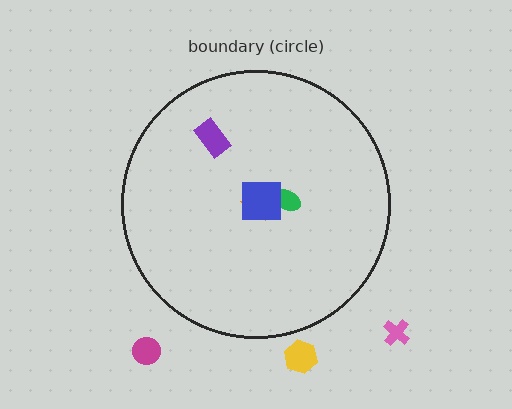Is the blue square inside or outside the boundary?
Inside.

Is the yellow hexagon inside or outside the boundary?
Outside.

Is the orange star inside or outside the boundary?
Inside.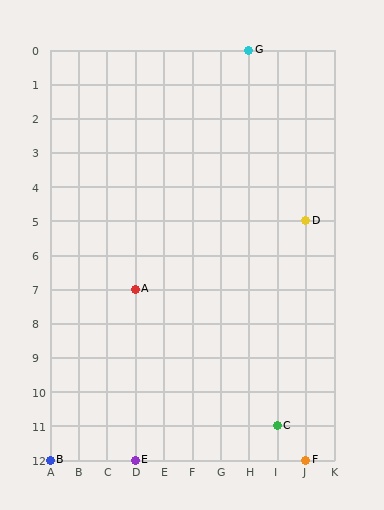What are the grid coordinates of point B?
Point B is at grid coordinates (A, 12).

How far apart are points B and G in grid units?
Points B and G are 7 columns and 12 rows apart (about 13.9 grid units diagonally).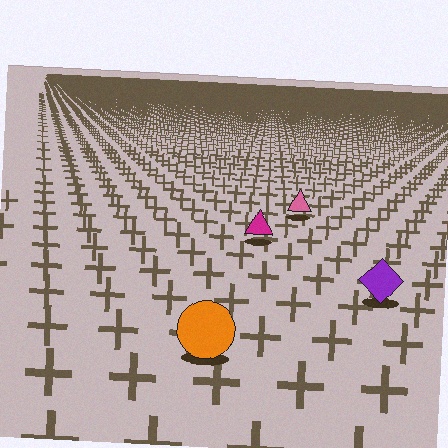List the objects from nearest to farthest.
From nearest to farthest: the orange circle, the purple diamond, the magenta triangle, the pink triangle.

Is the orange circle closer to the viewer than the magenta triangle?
Yes. The orange circle is closer — you can tell from the texture gradient: the ground texture is coarser near it.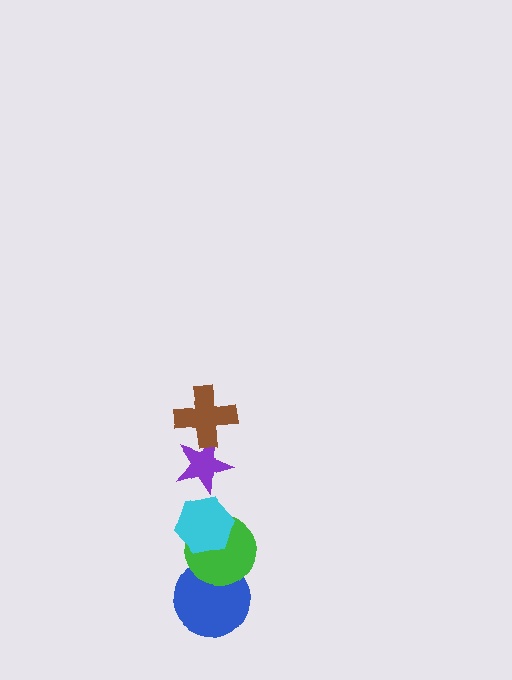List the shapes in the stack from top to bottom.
From top to bottom: the brown cross, the purple star, the cyan hexagon, the green circle, the blue circle.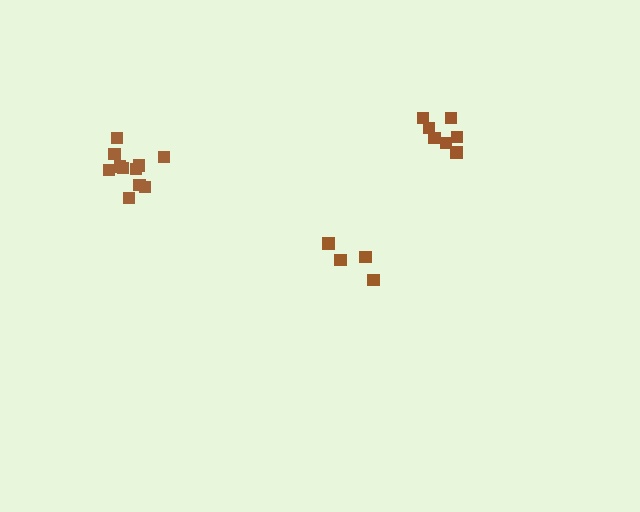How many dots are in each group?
Group 1: 11 dots, Group 2: 5 dots, Group 3: 7 dots (23 total).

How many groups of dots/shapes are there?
There are 3 groups.